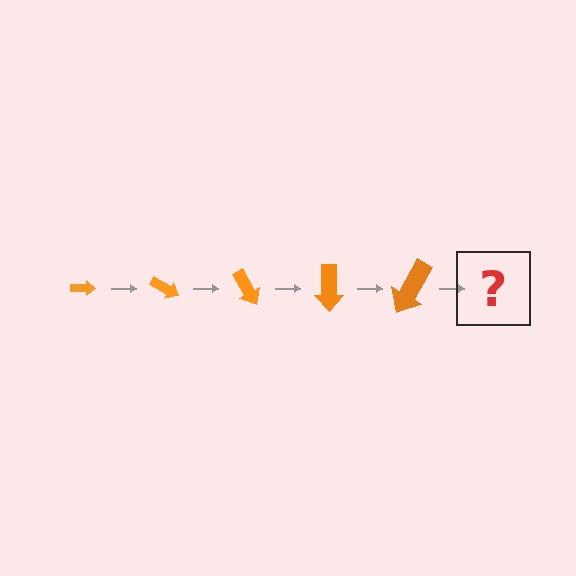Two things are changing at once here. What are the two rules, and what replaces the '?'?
The two rules are that the arrow grows larger each step and it rotates 30 degrees each step. The '?' should be an arrow, larger than the previous one and rotated 150 degrees from the start.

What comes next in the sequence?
The next element should be an arrow, larger than the previous one and rotated 150 degrees from the start.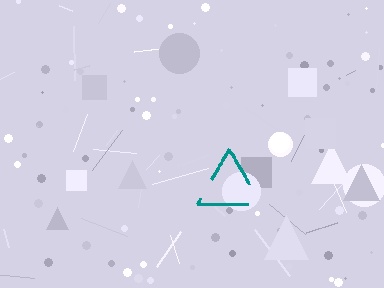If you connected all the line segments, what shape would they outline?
They would outline a triangle.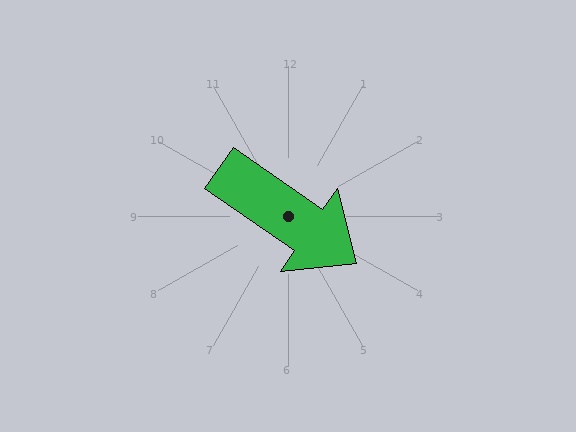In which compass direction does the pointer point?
Southeast.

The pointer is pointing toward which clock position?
Roughly 4 o'clock.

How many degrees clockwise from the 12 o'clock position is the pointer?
Approximately 125 degrees.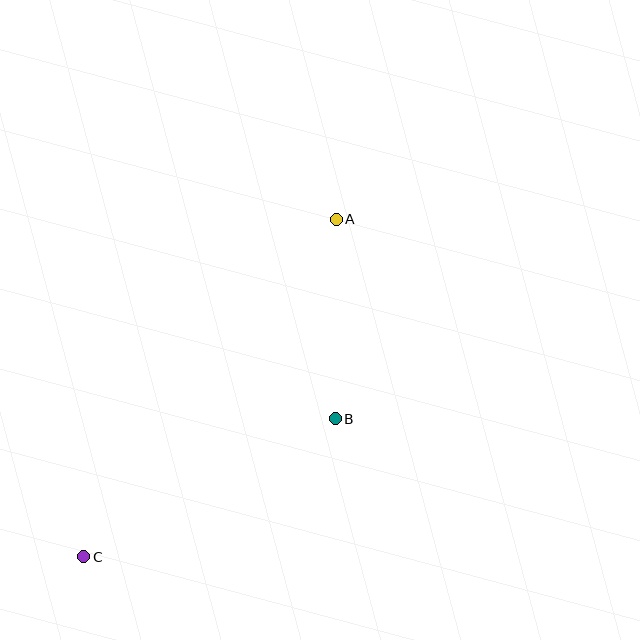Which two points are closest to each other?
Points A and B are closest to each other.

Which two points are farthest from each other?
Points A and C are farthest from each other.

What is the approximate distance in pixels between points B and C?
The distance between B and C is approximately 287 pixels.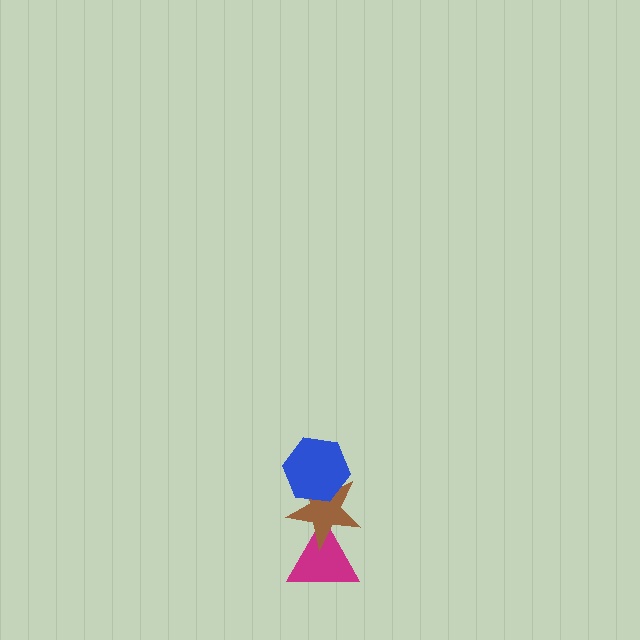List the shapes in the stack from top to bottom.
From top to bottom: the blue hexagon, the brown star, the magenta triangle.